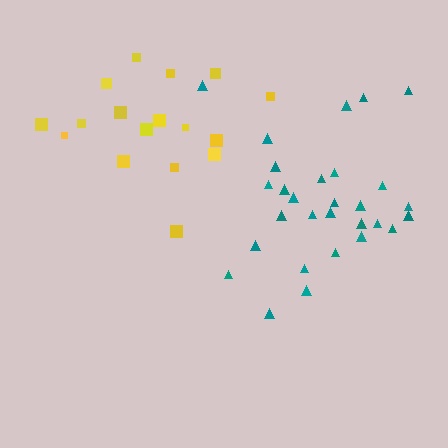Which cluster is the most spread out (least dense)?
Yellow.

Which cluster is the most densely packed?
Teal.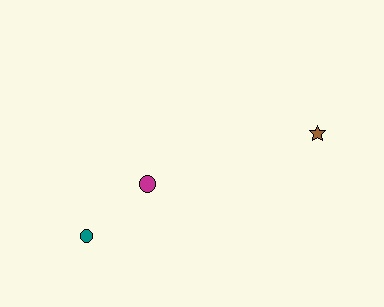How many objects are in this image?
There are 3 objects.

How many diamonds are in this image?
There are no diamonds.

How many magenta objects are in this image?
There is 1 magenta object.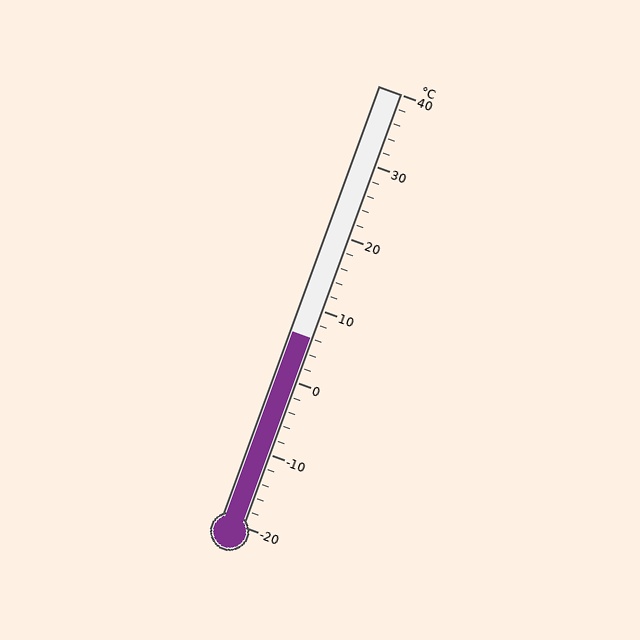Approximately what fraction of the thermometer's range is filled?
The thermometer is filled to approximately 45% of its range.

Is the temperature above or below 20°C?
The temperature is below 20°C.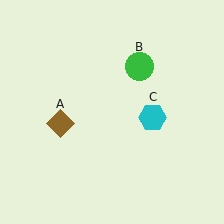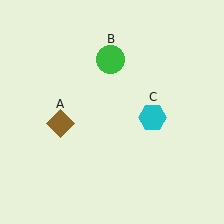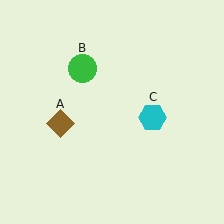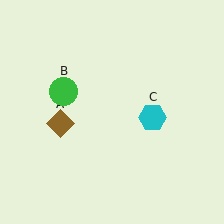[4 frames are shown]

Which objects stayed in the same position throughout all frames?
Brown diamond (object A) and cyan hexagon (object C) remained stationary.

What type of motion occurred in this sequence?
The green circle (object B) rotated counterclockwise around the center of the scene.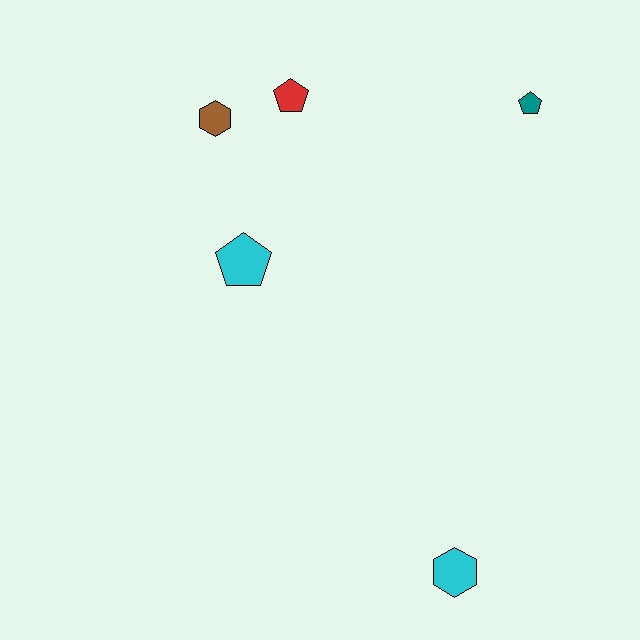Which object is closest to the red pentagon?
The brown hexagon is closest to the red pentagon.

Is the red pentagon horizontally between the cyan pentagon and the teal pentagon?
Yes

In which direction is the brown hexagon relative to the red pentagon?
The brown hexagon is to the left of the red pentagon.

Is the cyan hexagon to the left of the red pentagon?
No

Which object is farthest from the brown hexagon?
The cyan hexagon is farthest from the brown hexagon.